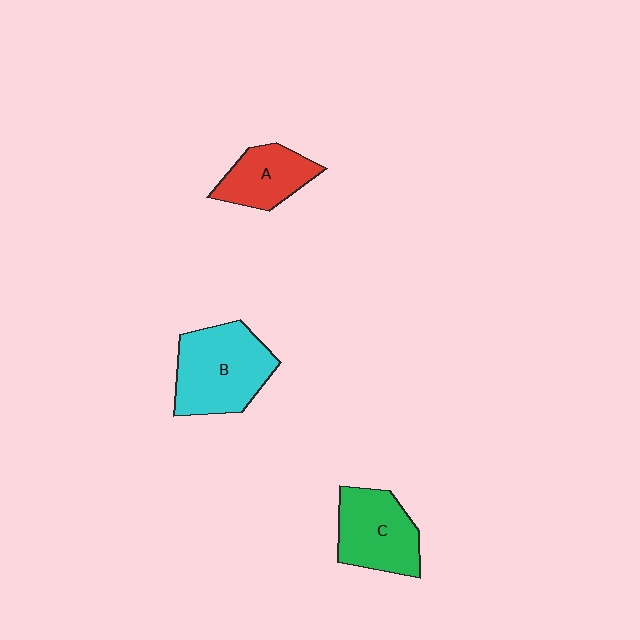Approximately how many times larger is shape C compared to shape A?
Approximately 1.3 times.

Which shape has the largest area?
Shape B (cyan).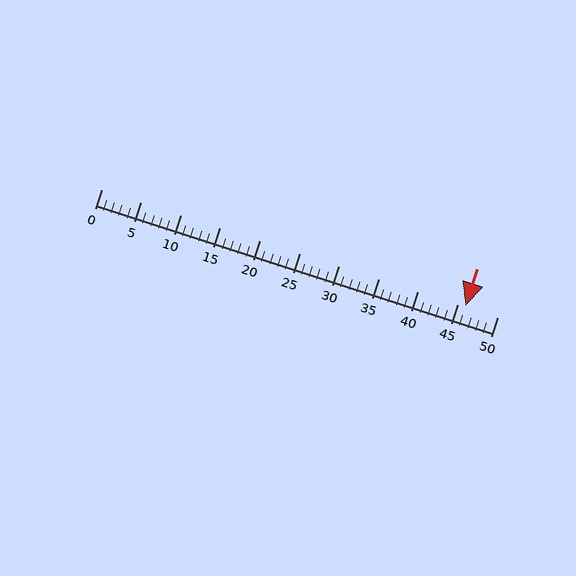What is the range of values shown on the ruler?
The ruler shows values from 0 to 50.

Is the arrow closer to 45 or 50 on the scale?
The arrow is closer to 45.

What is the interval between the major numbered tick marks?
The major tick marks are spaced 5 units apart.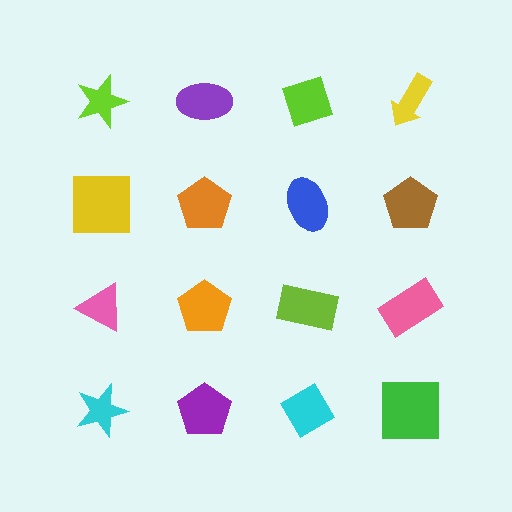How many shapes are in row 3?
4 shapes.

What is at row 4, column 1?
A cyan star.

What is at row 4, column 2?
A purple pentagon.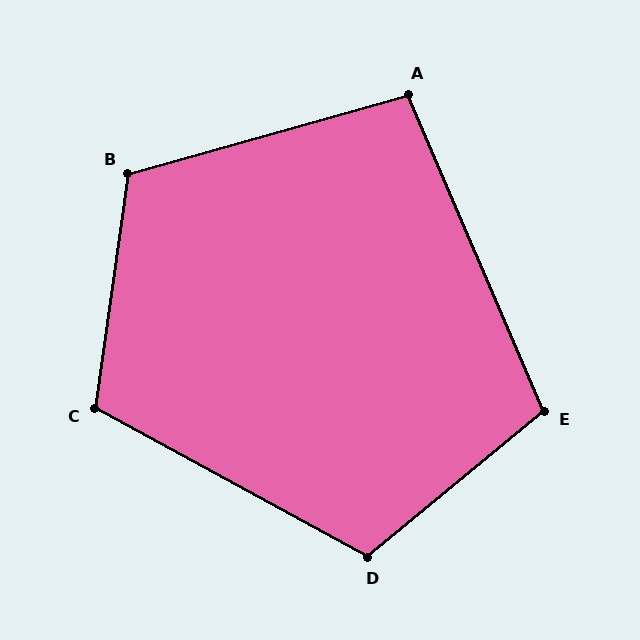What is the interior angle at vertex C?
Approximately 111 degrees (obtuse).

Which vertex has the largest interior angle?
B, at approximately 114 degrees.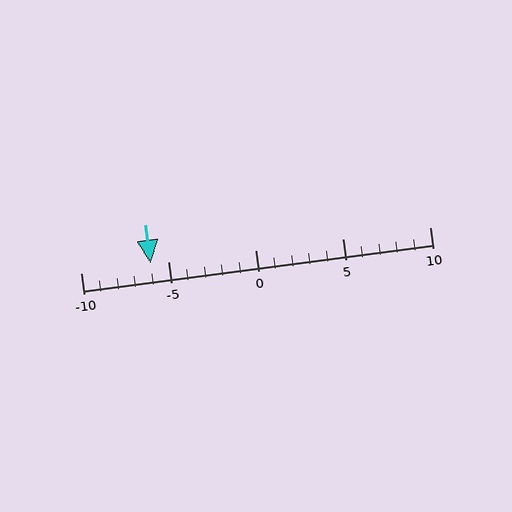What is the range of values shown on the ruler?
The ruler shows values from -10 to 10.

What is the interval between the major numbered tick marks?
The major tick marks are spaced 5 units apart.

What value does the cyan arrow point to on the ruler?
The cyan arrow points to approximately -6.